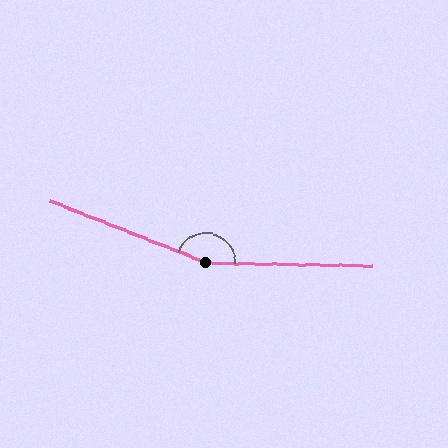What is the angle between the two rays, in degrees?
Approximately 160 degrees.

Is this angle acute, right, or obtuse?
It is obtuse.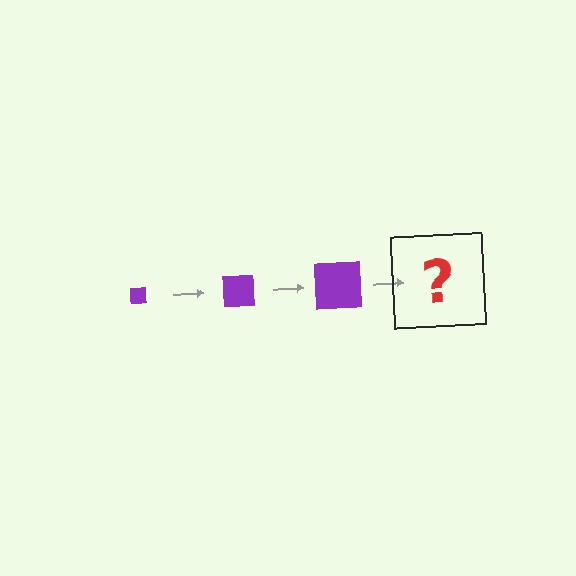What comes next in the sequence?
The next element should be a purple square, larger than the previous one.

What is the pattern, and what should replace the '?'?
The pattern is that the square gets progressively larger each step. The '?' should be a purple square, larger than the previous one.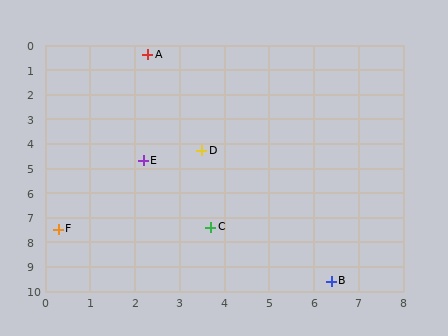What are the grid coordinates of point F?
Point F is at approximately (0.3, 7.5).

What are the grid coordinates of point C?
Point C is at approximately (3.7, 7.4).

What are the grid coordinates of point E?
Point E is at approximately (2.2, 4.7).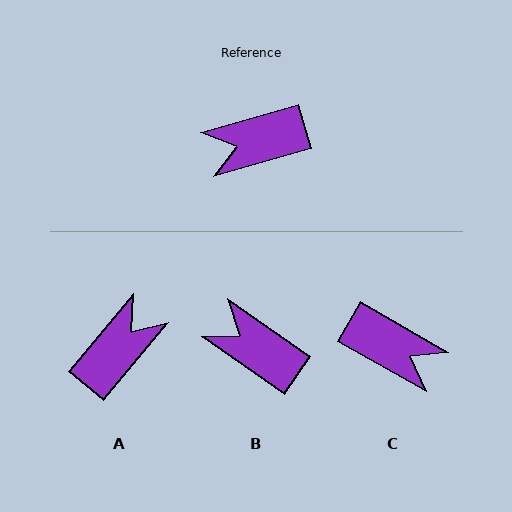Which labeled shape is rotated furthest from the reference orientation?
A, about 145 degrees away.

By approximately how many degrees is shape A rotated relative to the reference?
Approximately 145 degrees clockwise.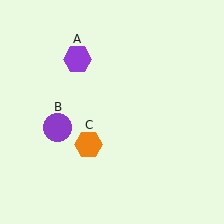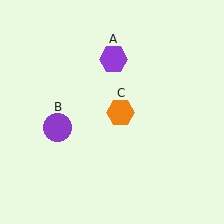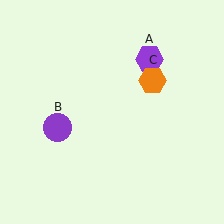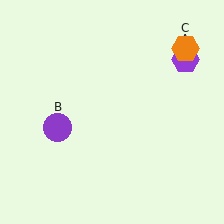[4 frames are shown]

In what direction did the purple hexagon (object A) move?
The purple hexagon (object A) moved right.